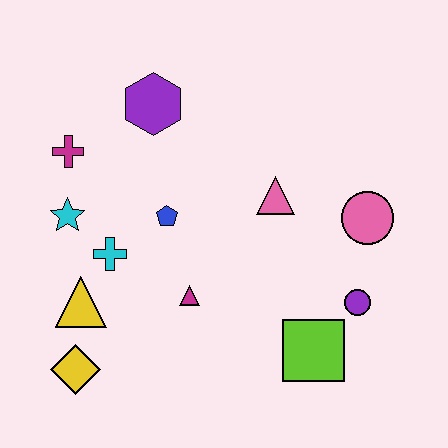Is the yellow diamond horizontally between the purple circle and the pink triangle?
No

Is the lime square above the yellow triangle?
No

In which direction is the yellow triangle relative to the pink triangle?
The yellow triangle is to the left of the pink triangle.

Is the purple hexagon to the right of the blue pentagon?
No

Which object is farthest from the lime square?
The magenta cross is farthest from the lime square.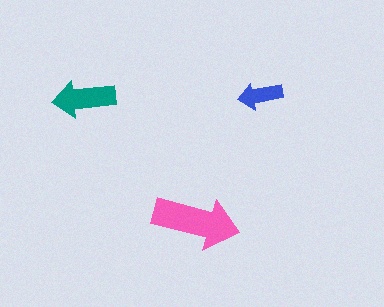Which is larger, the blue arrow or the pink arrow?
The pink one.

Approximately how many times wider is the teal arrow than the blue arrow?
About 1.5 times wider.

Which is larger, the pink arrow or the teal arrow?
The pink one.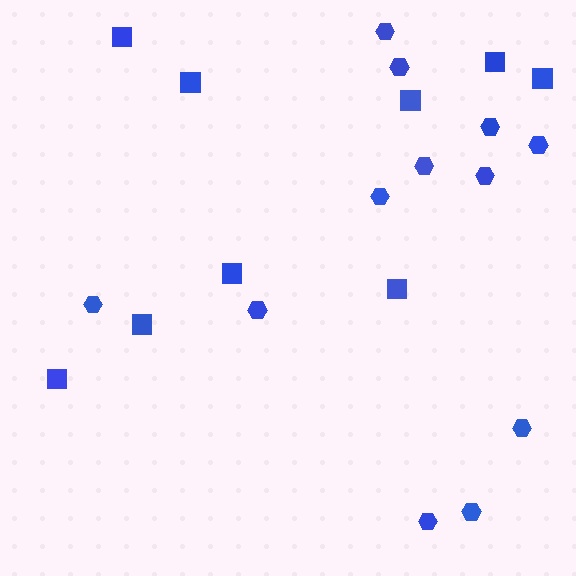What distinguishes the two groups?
There are 2 groups: one group of squares (9) and one group of hexagons (12).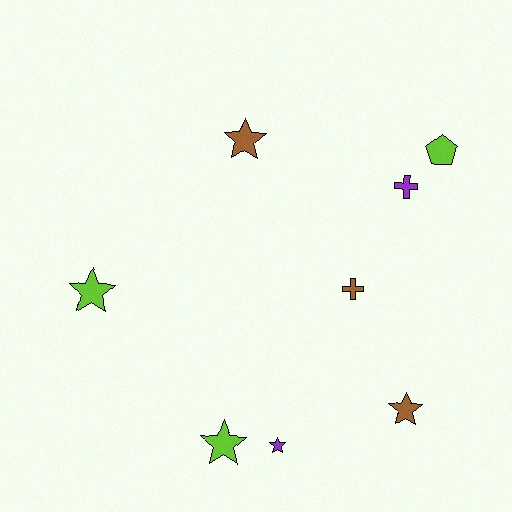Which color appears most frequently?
Lime, with 3 objects.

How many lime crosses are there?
There are no lime crosses.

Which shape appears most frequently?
Star, with 5 objects.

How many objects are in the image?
There are 8 objects.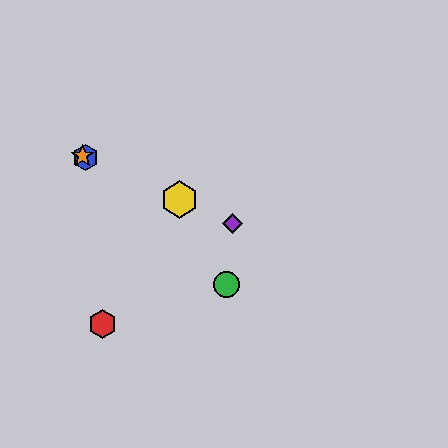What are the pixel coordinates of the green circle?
The green circle is at (227, 284).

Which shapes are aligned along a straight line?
The blue hexagon, the yellow hexagon, the purple diamond, the orange star are aligned along a straight line.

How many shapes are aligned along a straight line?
4 shapes (the blue hexagon, the yellow hexagon, the purple diamond, the orange star) are aligned along a straight line.